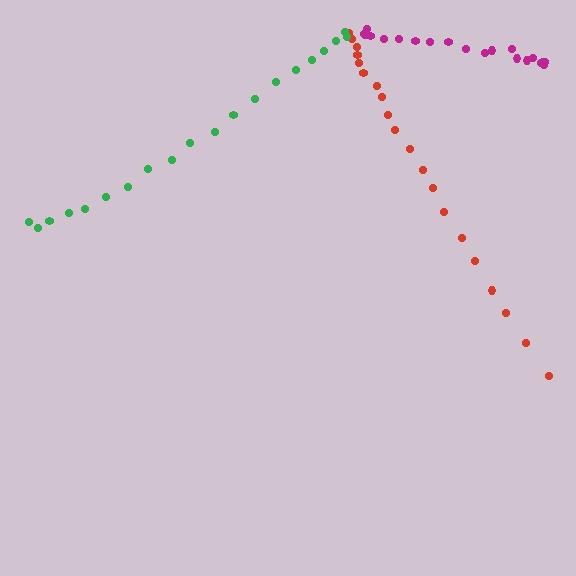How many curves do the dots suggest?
There are 3 distinct paths.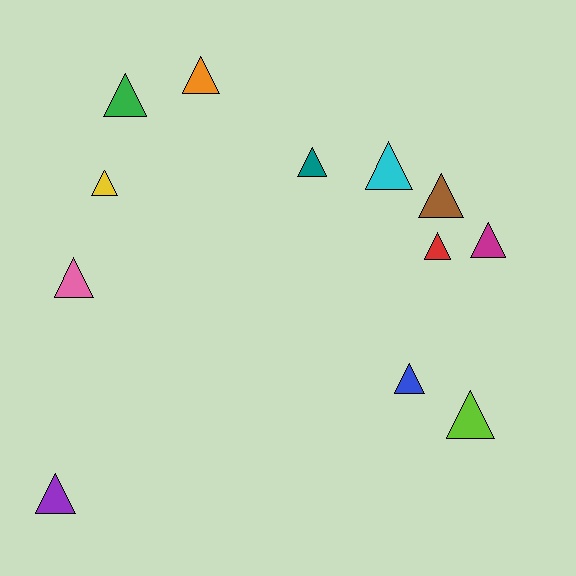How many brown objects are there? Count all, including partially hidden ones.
There is 1 brown object.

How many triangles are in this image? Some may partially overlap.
There are 12 triangles.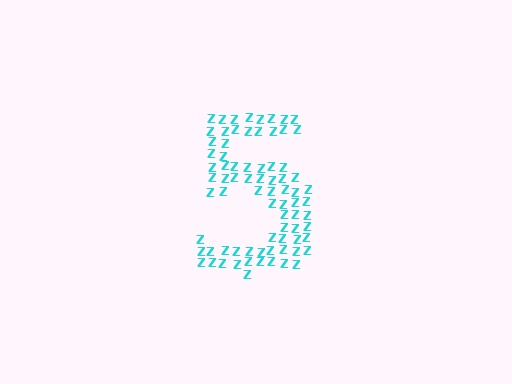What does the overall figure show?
The overall figure shows the digit 5.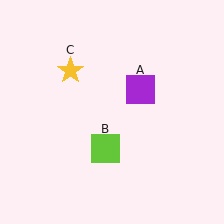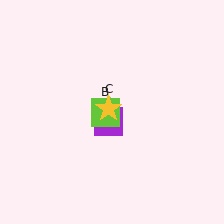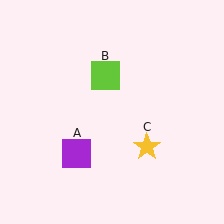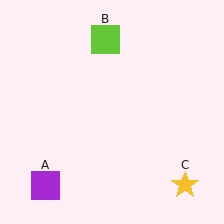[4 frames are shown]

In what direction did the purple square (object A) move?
The purple square (object A) moved down and to the left.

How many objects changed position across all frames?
3 objects changed position: purple square (object A), lime square (object B), yellow star (object C).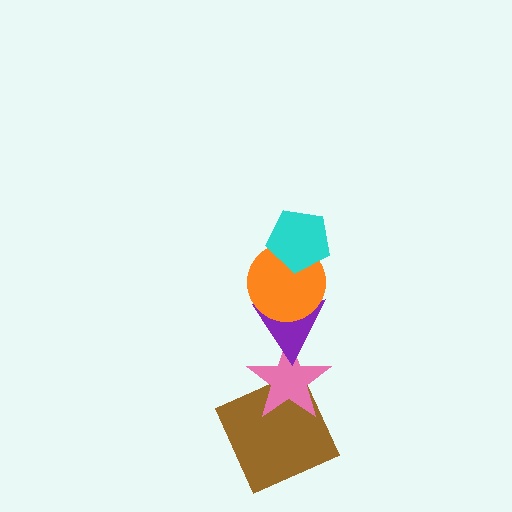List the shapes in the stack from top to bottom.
From top to bottom: the cyan pentagon, the orange circle, the purple triangle, the pink star, the brown square.